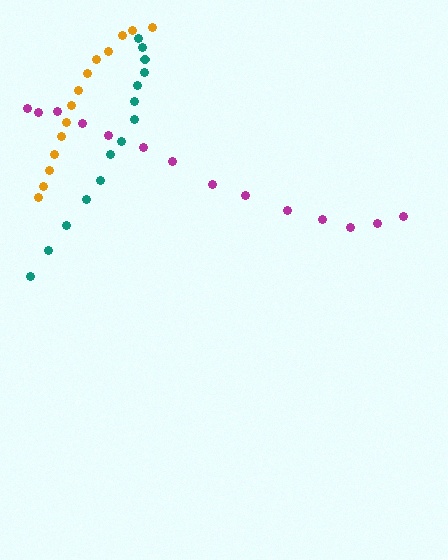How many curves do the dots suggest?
There are 3 distinct paths.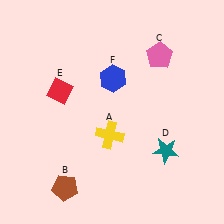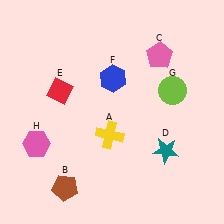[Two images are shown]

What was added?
A lime circle (G), a pink hexagon (H) were added in Image 2.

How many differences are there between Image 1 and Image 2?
There are 2 differences between the two images.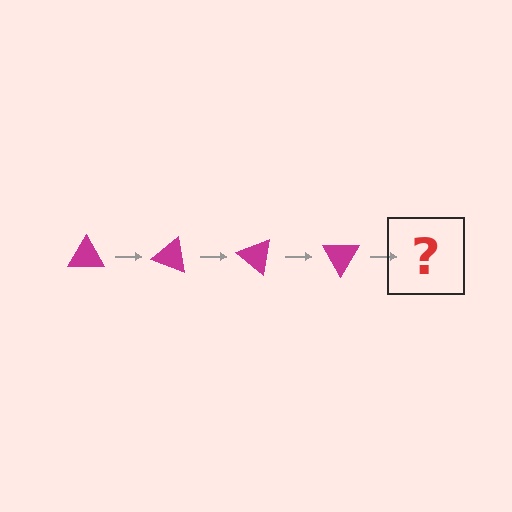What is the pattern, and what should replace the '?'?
The pattern is that the triangle rotates 20 degrees each step. The '?' should be a magenta triangle rotated 80 degrees.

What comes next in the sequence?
The next element should be a magenta triangle rotated 80 degrees.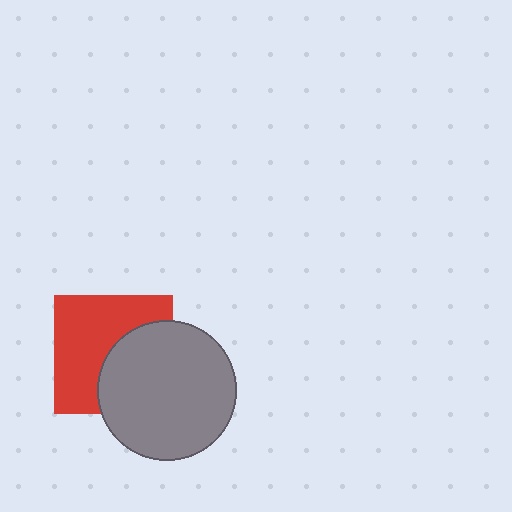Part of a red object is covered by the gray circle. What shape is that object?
It is a square.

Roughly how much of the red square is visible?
About half of it is visible (roughly 57%).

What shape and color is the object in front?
The object in front is a gray circle.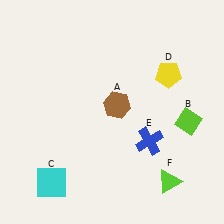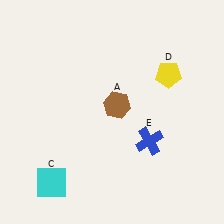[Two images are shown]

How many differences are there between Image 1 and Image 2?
There are 2 differences between the two images.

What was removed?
The lime diamond (B), the lime triangle (F) were removed in Image 2.